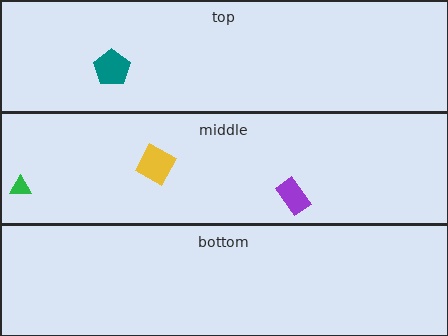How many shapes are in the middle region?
3.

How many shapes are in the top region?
1.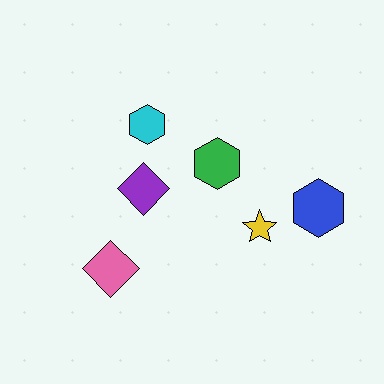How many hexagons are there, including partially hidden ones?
There are 3 hexagons.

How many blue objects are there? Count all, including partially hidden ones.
There is 1 blue object.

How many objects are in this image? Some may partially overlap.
There are 6 objects.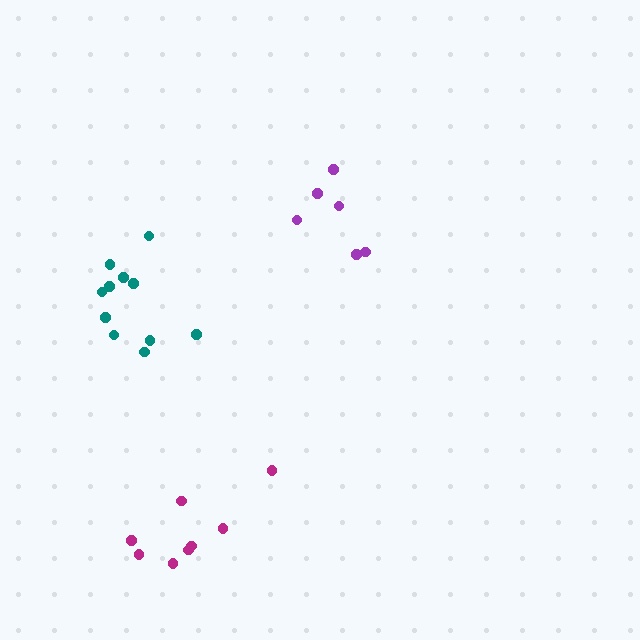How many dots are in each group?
Group 1: 11 dots, Group 2: 6 dots, Group 3: 8 dots (25 total).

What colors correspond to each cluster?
The clusters are colored: teal, purple, magenta.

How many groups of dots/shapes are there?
There are 3 groups.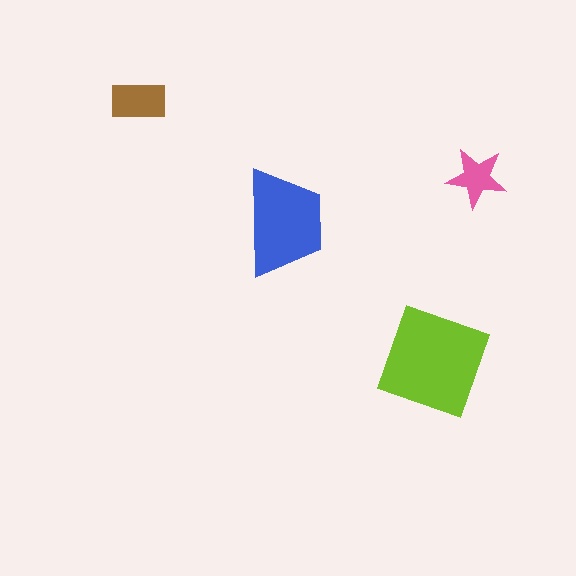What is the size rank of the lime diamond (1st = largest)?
1st.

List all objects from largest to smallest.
The lime diamond, the blue trapezoid, the brown rectangle, the pink star.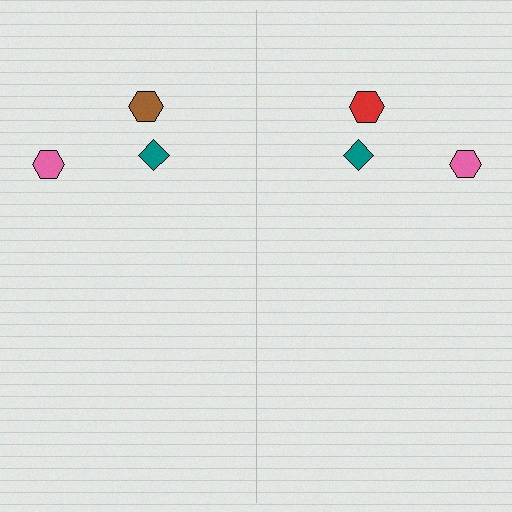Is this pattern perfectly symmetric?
No, the pattern is not perfectly symmetric. The red hexagon on the right side breaks the symmetry — its mirror counterpart is brown.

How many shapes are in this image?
There are 6 shapes in this image.